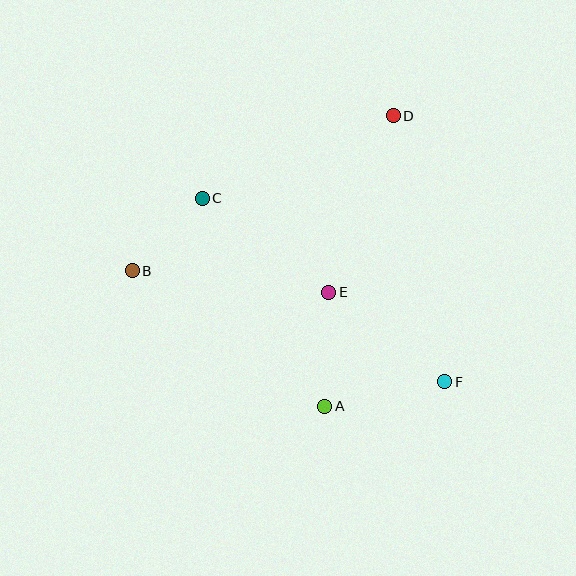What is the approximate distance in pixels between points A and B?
The distance between A and B is approximately 235 pixels.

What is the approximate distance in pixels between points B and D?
The distance between B and D is approximately 304 pixels.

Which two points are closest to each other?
Points B and C are closest to each other.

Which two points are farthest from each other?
Points B and F are farthest from each other.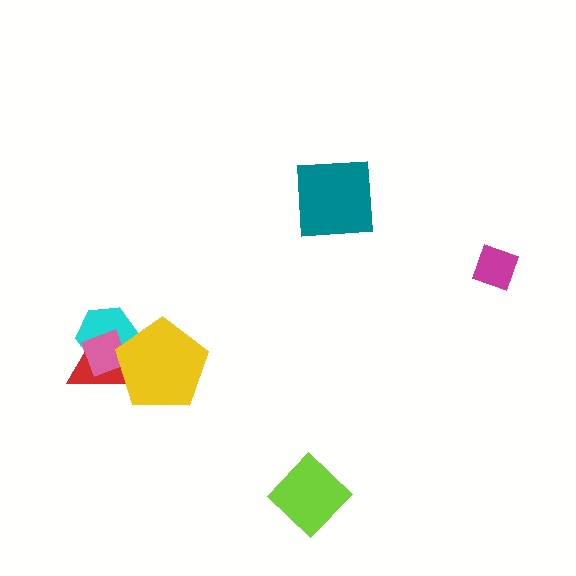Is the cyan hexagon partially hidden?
Yes, it is partially covered by another shape.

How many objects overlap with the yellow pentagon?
3 objects overlap with the yellow pentagon.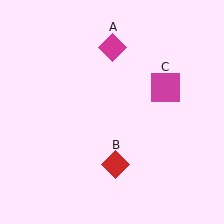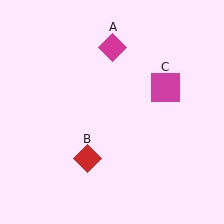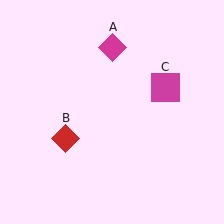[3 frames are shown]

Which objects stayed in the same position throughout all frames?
Magenta diamond (object A) and magenta square (object C) remained stationary.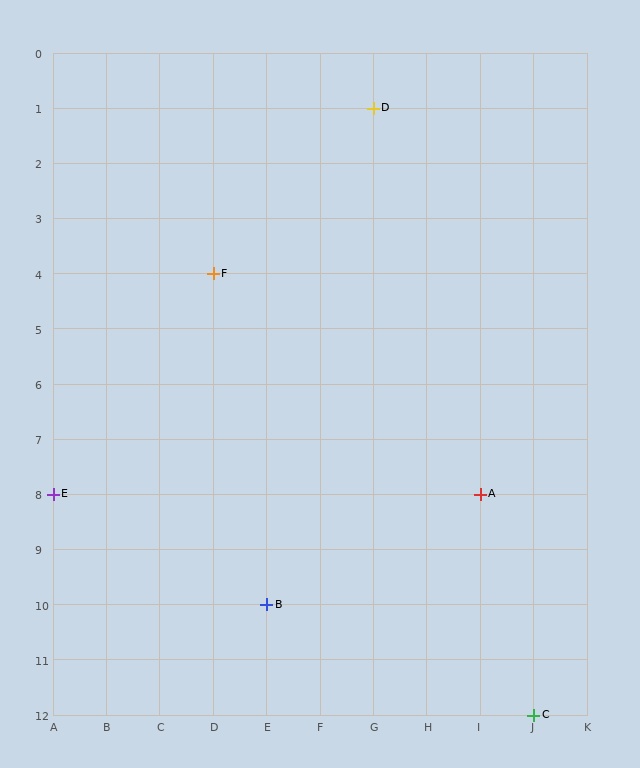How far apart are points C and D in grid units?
Points C and D are 3 columns and 11 rows apart (about 11.4 grid units diagonally).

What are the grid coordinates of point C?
Point C is at grid coordinates (J, 12).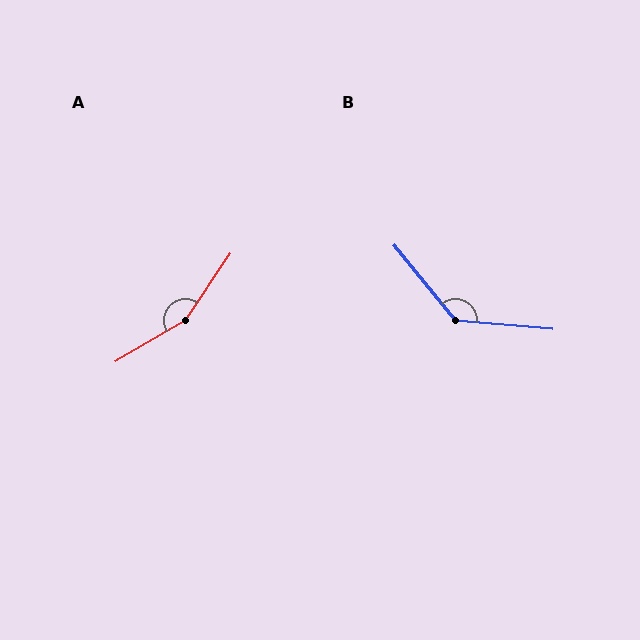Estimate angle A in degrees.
Approximately 154 degrees.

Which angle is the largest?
A, at approximately 154 degrees.